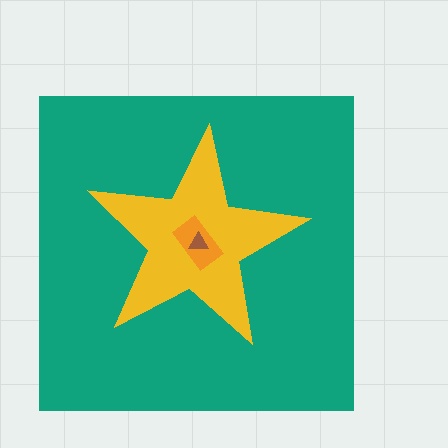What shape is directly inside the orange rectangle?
The brown triangle.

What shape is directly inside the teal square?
The yellow star.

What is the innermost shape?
The brown triangle.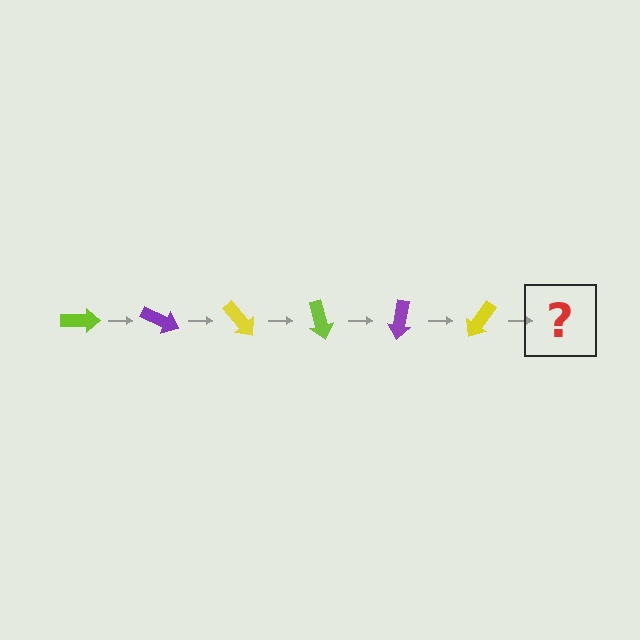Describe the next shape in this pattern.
It should be a lime arrow, rotated 150 degrees from the start.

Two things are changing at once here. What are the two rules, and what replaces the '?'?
The two rules are that it rotates 25 degrees each step and the color cycles through lime, purple, and yellow. The '?' should be a lime arrow, rotated 150 degrees from the start.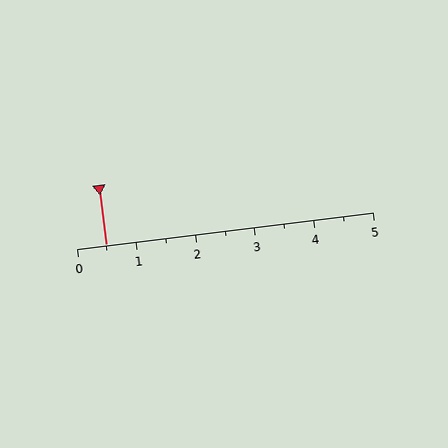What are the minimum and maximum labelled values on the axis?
The axis runs from 0 to 5.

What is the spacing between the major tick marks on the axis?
The major ticks are spaced 1 apart.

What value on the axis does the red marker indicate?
The marker indicates approximately 0.5.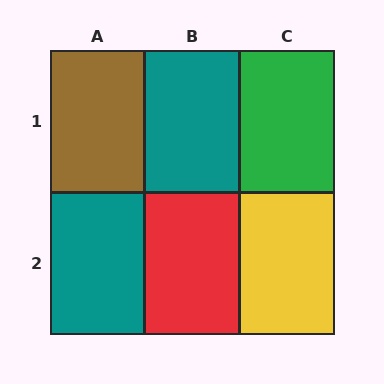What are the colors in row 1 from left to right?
Brown, teal, green.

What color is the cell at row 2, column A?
Teal.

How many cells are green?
1 cell is green.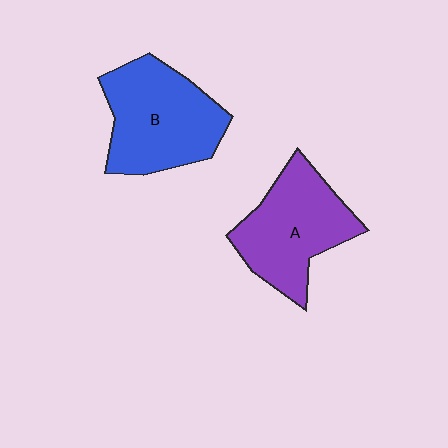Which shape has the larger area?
Shape B (blue).